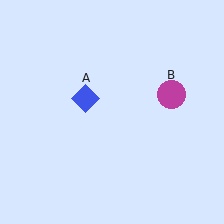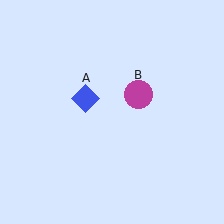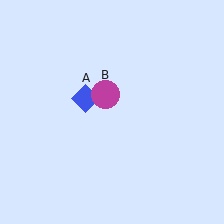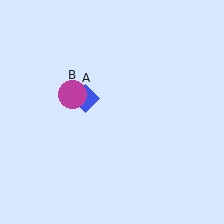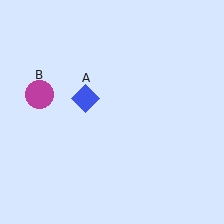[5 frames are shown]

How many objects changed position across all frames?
1 object changed position: magenta circle (object B).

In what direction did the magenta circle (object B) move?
The magenta circle (object B) moved left.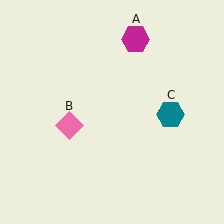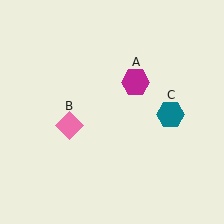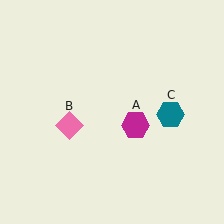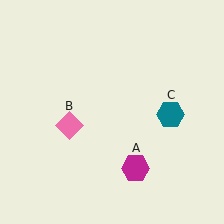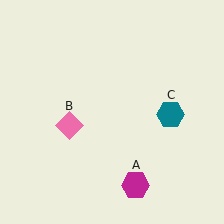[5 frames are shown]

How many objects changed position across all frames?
1 object changed position: magenta hexagon (object A).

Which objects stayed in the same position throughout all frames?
Pink diamond (object B) and teal hexagon (object C) remained stationary.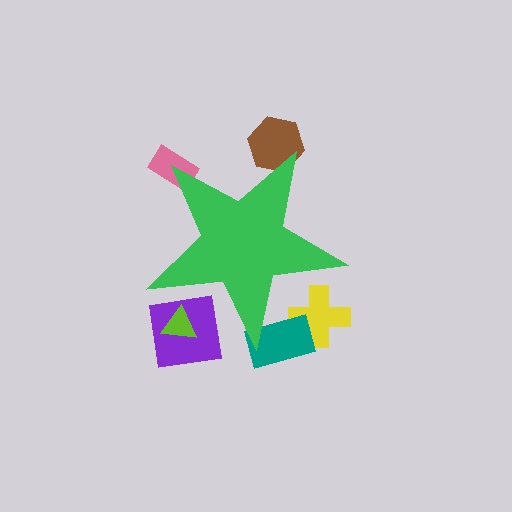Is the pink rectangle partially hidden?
Yes, the pink rectangle is partially hidden behind the green star.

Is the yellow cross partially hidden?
Yes, the yellow cross is partially hidden behind the green star.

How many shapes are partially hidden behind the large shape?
6 shapes are partially hidden.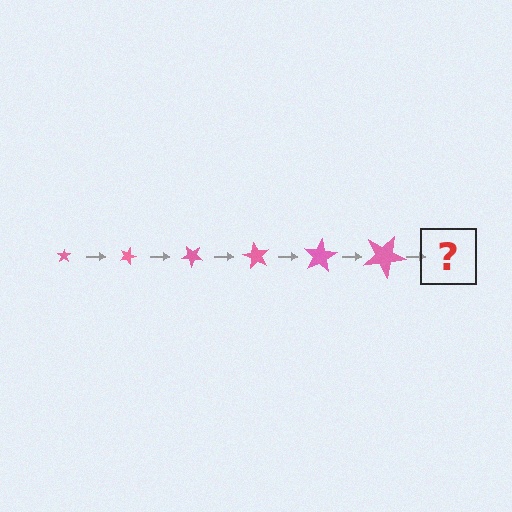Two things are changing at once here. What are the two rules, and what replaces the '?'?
The two rules are that the star grows larger each step and it rotates 20 degrees each step. The '?' should be a star, larger than the previous one and rotated 120 degrees from the start.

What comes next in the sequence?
The next element should be a star, larger than the previous one and rotated 120 degrees from the start.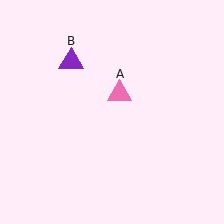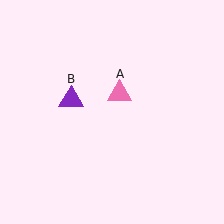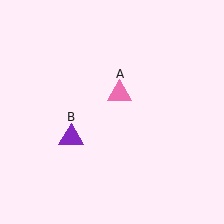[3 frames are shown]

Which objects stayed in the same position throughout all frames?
Pink triangle (object A) remained stationary.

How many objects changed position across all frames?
1 object changed position: purple triangle (object B).